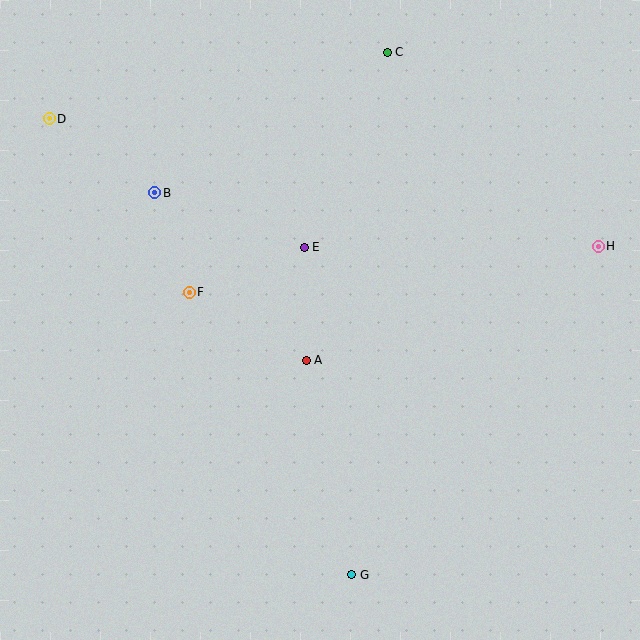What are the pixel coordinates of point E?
Point E is at (304, 247).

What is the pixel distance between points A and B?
The distance between A and B is 226 pixels.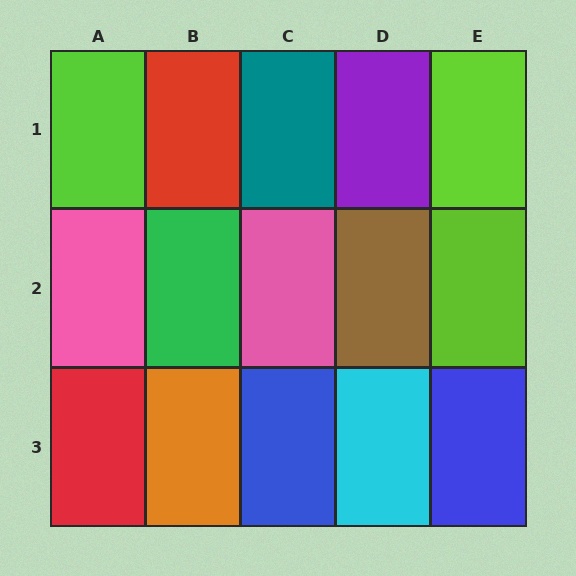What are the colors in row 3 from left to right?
Red, orange, blue, cyan, blue.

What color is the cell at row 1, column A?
Lime.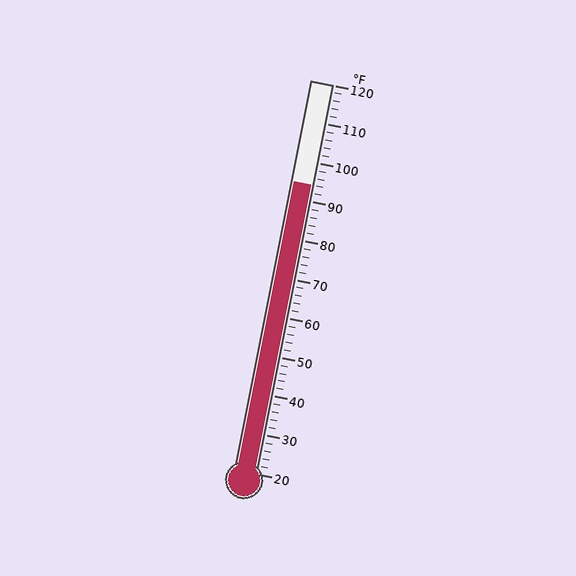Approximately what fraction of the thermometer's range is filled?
The thermometer is filled to approximately 75% of its range.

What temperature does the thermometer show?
The thermometer shows approximately 94°F.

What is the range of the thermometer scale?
The thermometer scale ranges from 20°F to 120°F.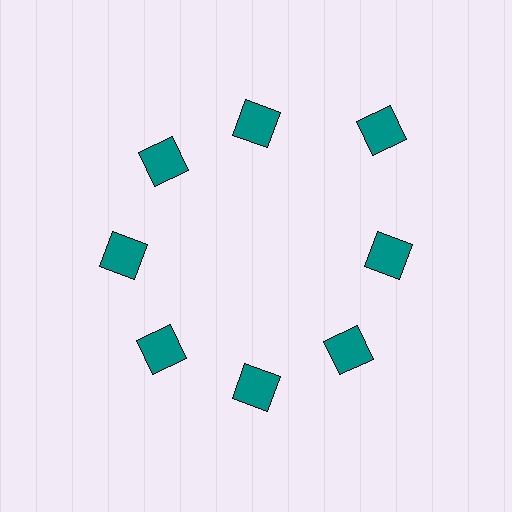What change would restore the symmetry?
The symmetry would be restored by moving it inward, back onto the ring so that all 8 squares sit at equal angles and equal distance from the center.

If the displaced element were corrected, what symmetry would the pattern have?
It would have 8-fold rotational symmetry — the pattern would map onto itself every 45 degrees.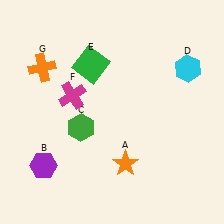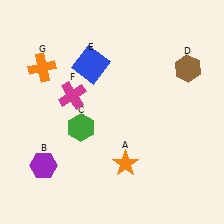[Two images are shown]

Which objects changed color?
D changed from cyan to brown. E changed from green to blue.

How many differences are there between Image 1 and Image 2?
There are 2 differences between the two images.